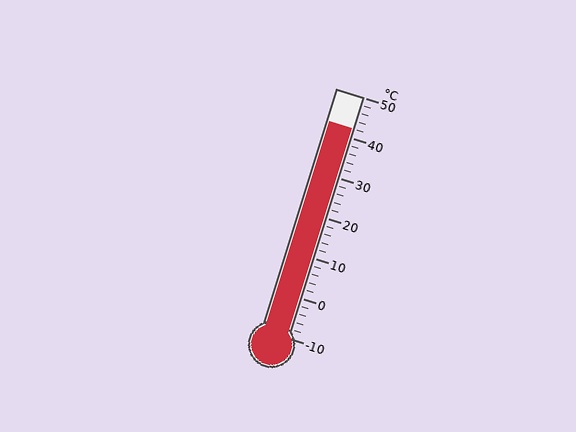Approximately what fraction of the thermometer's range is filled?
The thermometer is filled to approximately 85% of its range.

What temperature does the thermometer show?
The thermometer shows approximately 42°C.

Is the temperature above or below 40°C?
The temperature is above 40°C.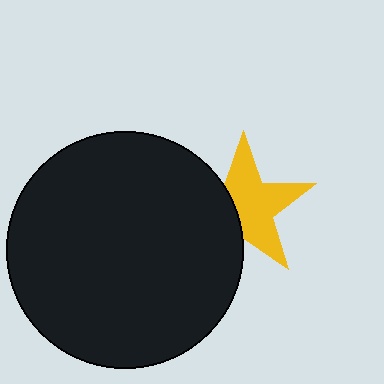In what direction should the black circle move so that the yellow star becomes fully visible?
The black circle should move left. That is the shortest direction to clear the overlap and leave the yellow star fully visible.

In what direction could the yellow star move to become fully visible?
The yellow star could move right. That would shift it out from behind the black circle entirely.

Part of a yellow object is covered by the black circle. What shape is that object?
It is a star.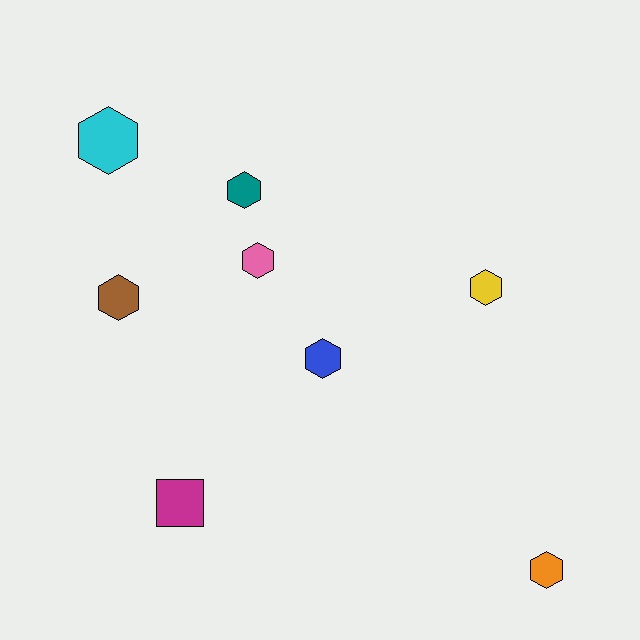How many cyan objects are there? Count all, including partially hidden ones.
There is 1 cyan object.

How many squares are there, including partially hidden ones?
There is 1 square.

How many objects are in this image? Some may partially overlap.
There are 8 objects.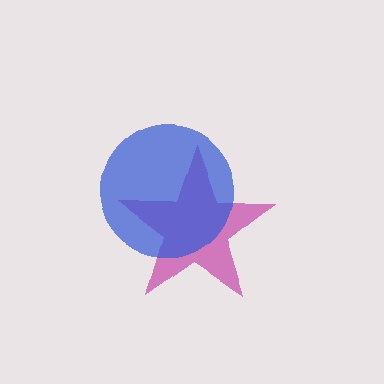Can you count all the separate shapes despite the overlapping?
Yes, there are 2 separate shapes.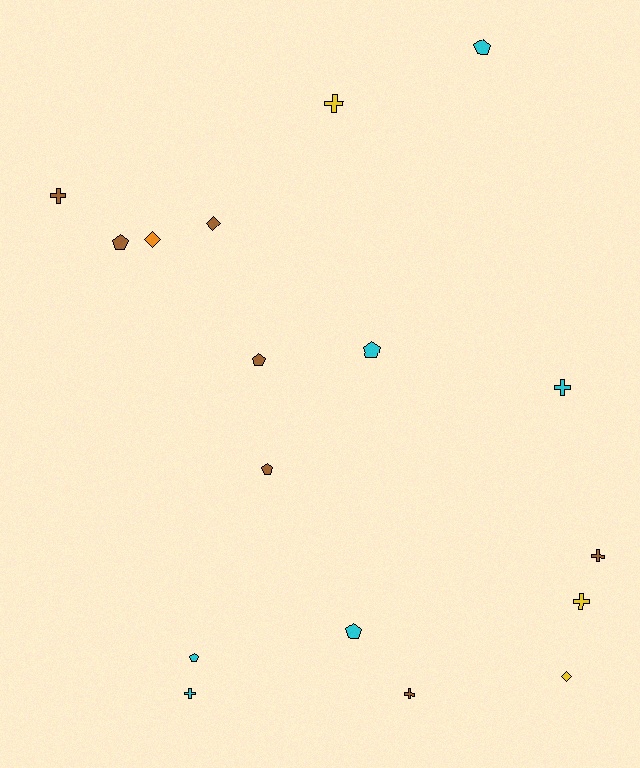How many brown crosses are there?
There are 3 brown crosses.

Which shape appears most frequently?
Cross, with 7 objects.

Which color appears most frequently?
Brown, with 7 objects.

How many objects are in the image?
There are 17 objects.